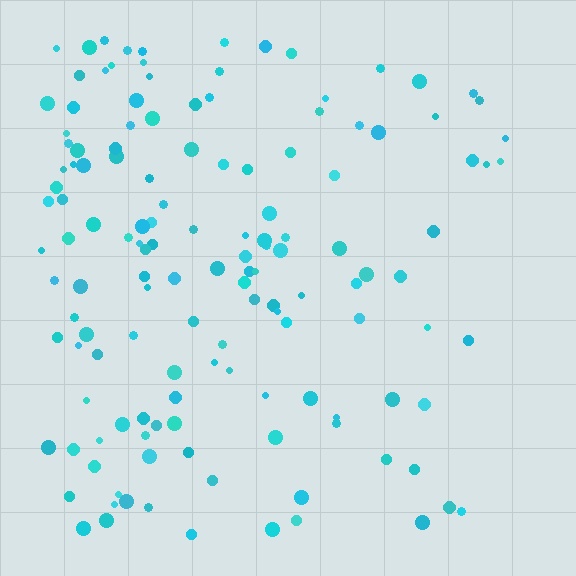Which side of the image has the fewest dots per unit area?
The right.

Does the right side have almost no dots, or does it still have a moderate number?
Still a moderate number, just noticeably fewer than the left.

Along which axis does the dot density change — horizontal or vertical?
Horizontal.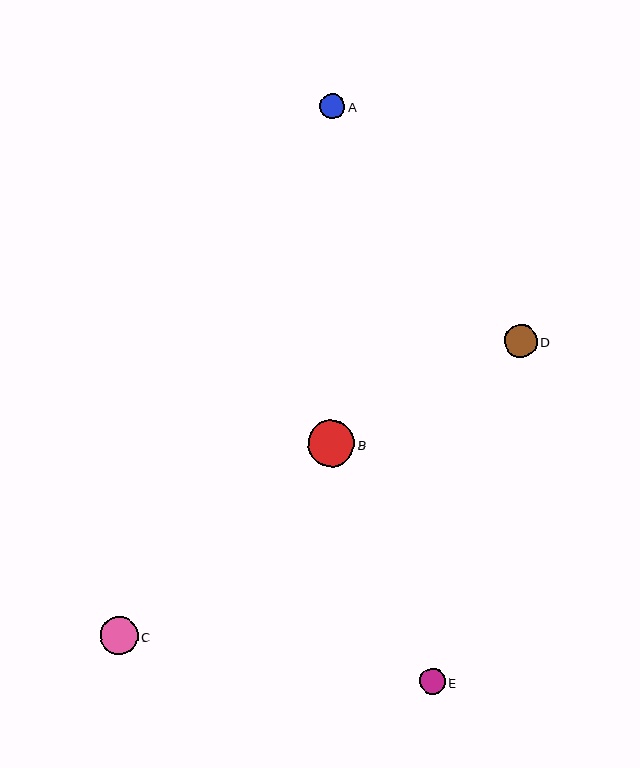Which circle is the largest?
Circle B is the largest with a size of approximately 47 pixels.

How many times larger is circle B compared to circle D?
Circle B is approximately 1.4 times the size of circle D.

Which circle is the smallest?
Circle A is the smallest with a size of approximately 25 pixels.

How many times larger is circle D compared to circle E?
Circle D is approximately 1.3 times the size of circle E.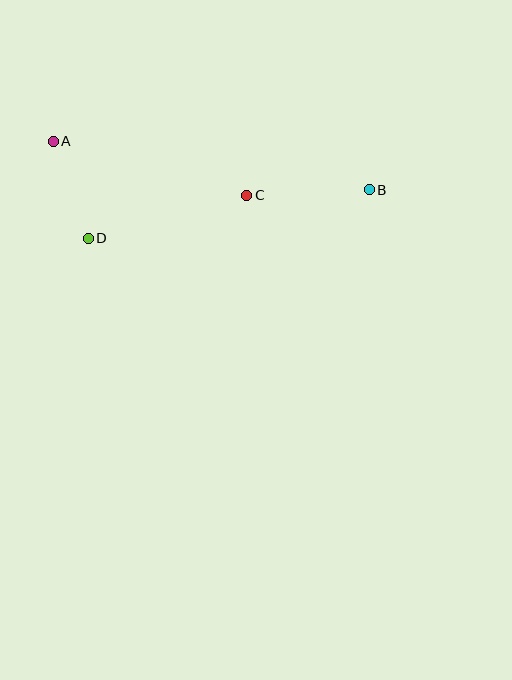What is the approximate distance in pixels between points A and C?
The distance between A and C is approximately 201 pixels.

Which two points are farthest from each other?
Points A and B are farthest from each other.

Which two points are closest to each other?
Points A and D are closest to each other.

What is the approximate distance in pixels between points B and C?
The distance between B and C is approximately 123 pixels.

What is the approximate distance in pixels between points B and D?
The distance between B and D is approximately 285 pixels.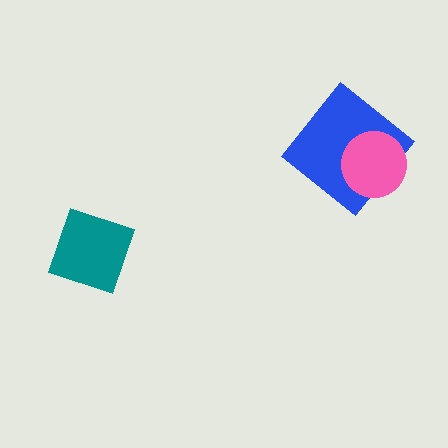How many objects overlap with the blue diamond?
1 object overlaps with the blue diamond.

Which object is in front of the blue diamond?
The pink circle is in front of the blue diamond.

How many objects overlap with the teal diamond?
0 objects overlap with the teal diamond.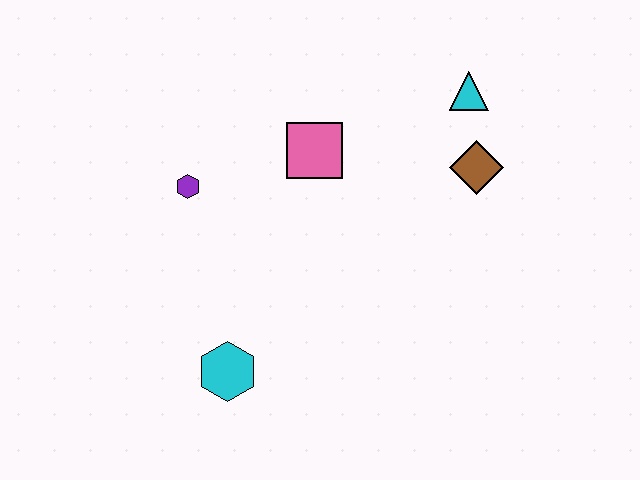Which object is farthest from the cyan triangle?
The cyan hexagon is farthest from the cyan triangle.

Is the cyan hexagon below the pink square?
Yes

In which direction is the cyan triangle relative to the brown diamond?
The cyan triangle is above the brown diamond.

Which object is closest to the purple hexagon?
The pink square is closest to the purple hexagon.